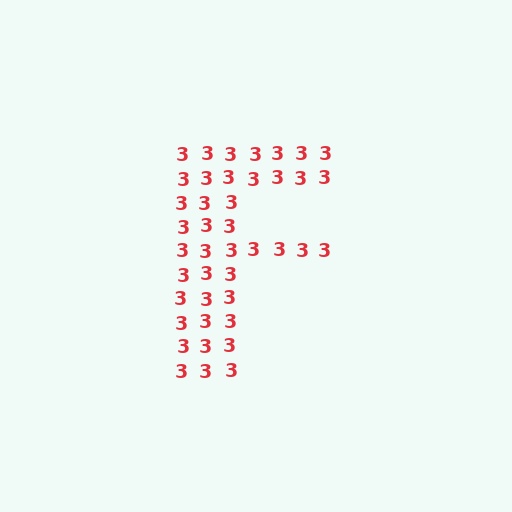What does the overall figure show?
The overall figure shows the letter F.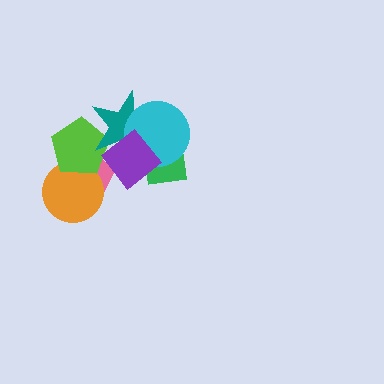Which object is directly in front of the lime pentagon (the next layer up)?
The teal star is directly in front of the lime pentagon.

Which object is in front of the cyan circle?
The purple diamond is in front of the cyan circle.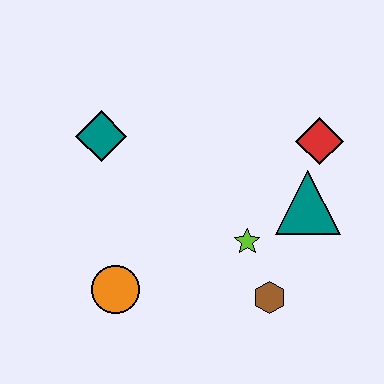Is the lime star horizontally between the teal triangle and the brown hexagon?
No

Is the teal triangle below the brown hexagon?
No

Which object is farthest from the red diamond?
The orange circle is farthest from the red diamond.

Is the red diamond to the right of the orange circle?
Yes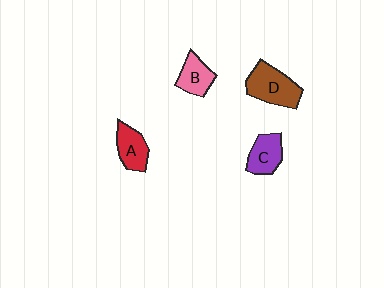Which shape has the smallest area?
Shape B (pink).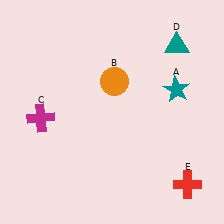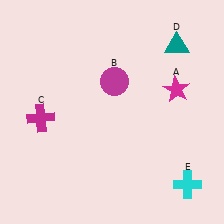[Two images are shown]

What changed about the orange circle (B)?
In Image 1, B is orange. In Image 2, it changed to magenta.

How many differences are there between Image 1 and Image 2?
There are 3 differences between the two images.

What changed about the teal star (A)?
In Image 1, A is teal. In Image 2, it changed to magenta.